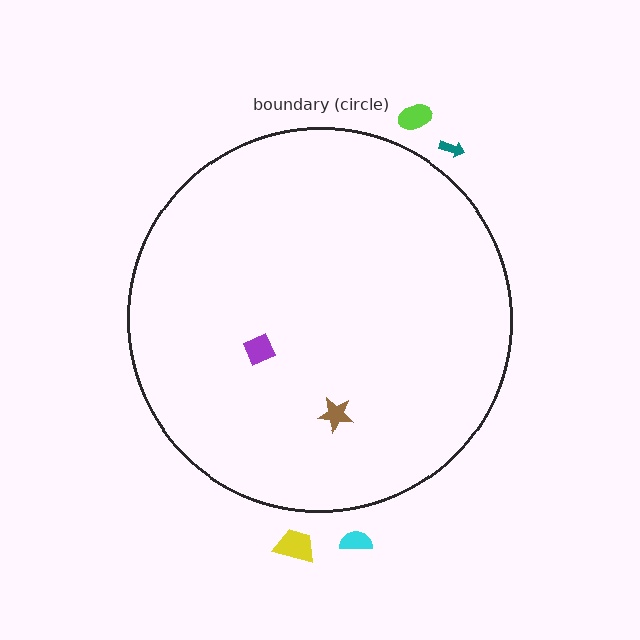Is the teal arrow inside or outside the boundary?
Outside.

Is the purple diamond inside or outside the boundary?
Inside.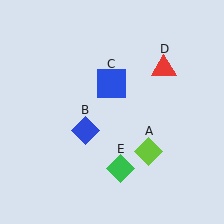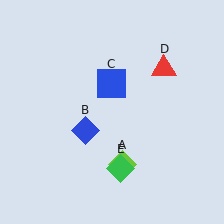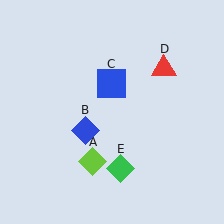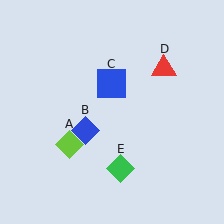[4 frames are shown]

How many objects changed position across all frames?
1 object changed position: lime diamond (object A).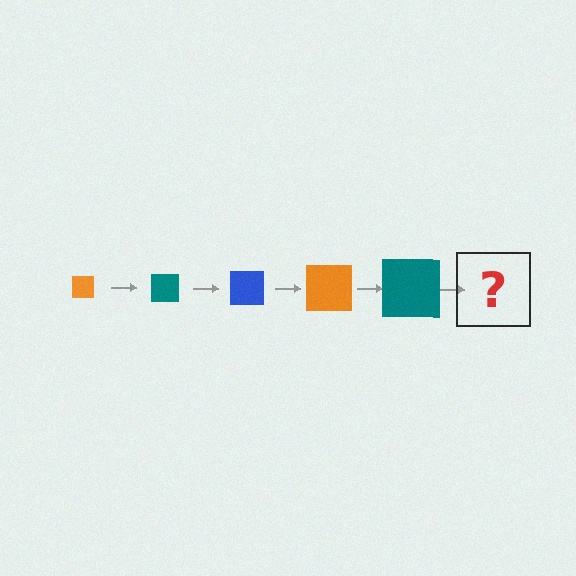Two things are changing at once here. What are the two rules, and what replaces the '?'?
The two rules are that the square grows larger each step and the color cycles through orange, teal, and blue. The '?' should be a blue square, larger than the previous one.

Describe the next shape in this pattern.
It should be a blue square, larger than the previous one.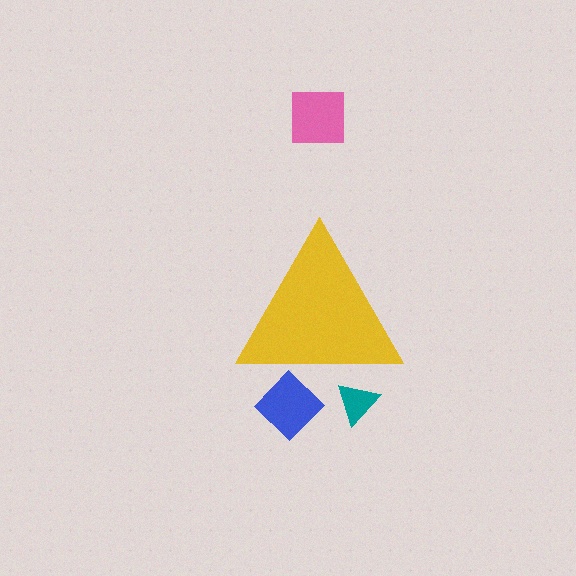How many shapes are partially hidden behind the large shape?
2 shapes are partially hidden.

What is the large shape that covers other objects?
A yellow triangle.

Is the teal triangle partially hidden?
Yes, the teal triangle is partially hidden behind the yellow triangle.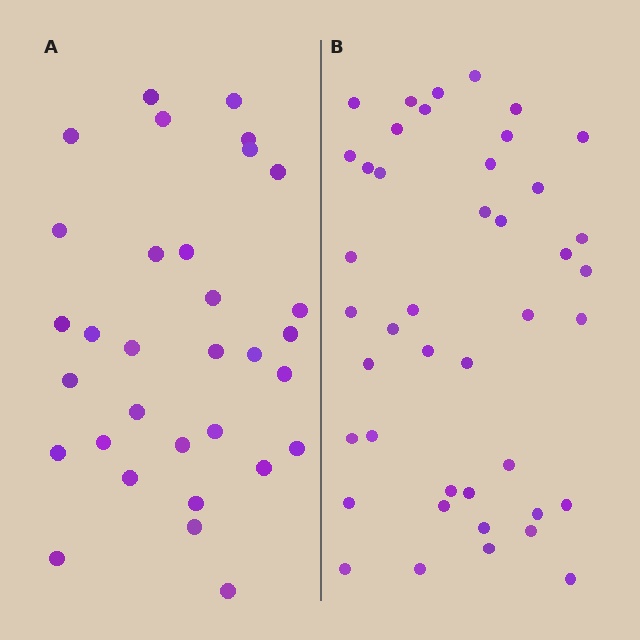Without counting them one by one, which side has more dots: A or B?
Region B (the right region) has more dots.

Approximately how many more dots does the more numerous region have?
Region B has roughly 12 or so more dots than region A.